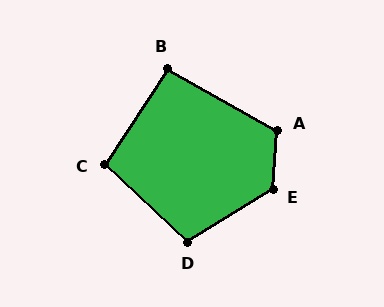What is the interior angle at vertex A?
Approximately 115 degrees (obtuse).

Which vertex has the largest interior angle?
E, at approximately 126 degrees.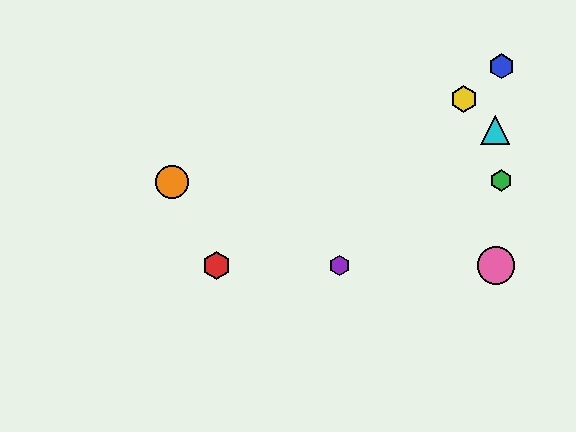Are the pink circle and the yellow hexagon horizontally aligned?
No, the pink circle is at y≈265 and the yellow hexagon is at y≈99.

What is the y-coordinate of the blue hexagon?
The blue hexagon is at y≈66.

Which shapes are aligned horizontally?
The red hexagon, the purple hexagon, the pink circle are aligned horizontally.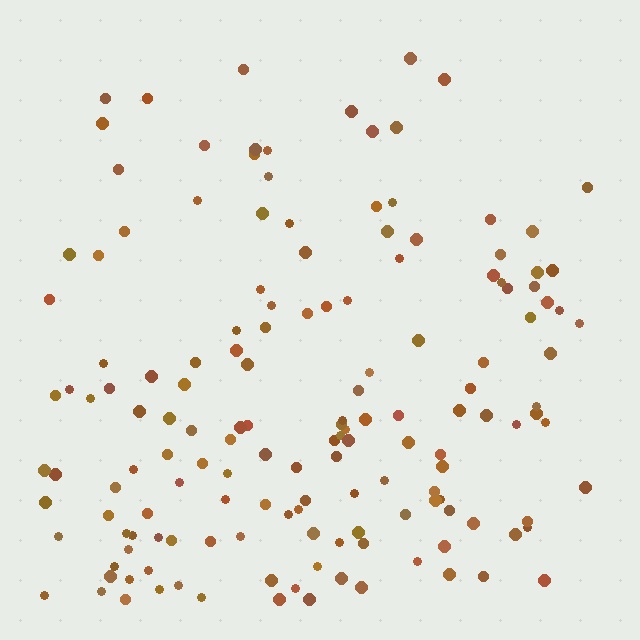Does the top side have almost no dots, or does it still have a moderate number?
Still a moderate number, just noticeably fewer than the bottom.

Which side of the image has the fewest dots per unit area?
The top.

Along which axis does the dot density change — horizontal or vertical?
Vertical.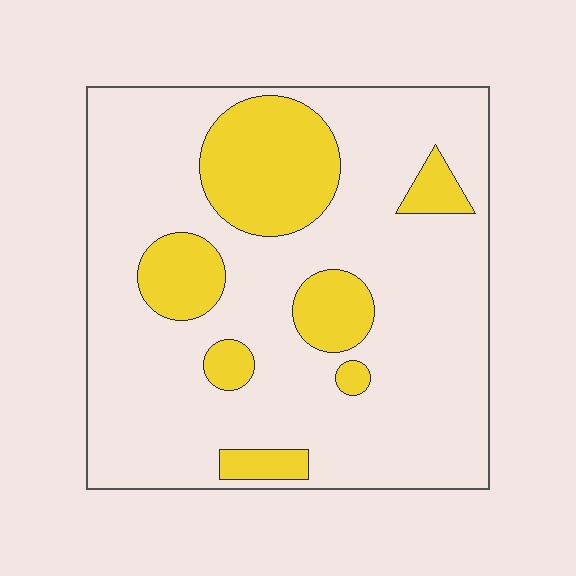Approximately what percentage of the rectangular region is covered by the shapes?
Approximately 20%.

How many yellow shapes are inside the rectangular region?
7.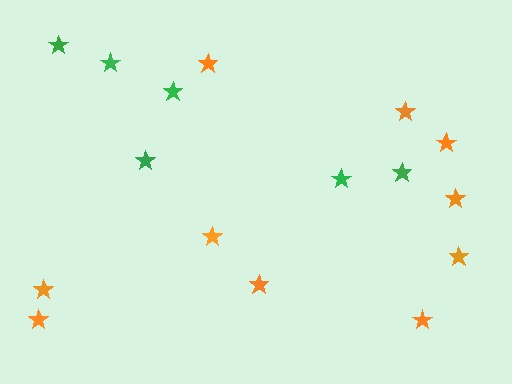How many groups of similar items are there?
There are 2 groups: one group of orange stars (10) and one group of green stars (6).